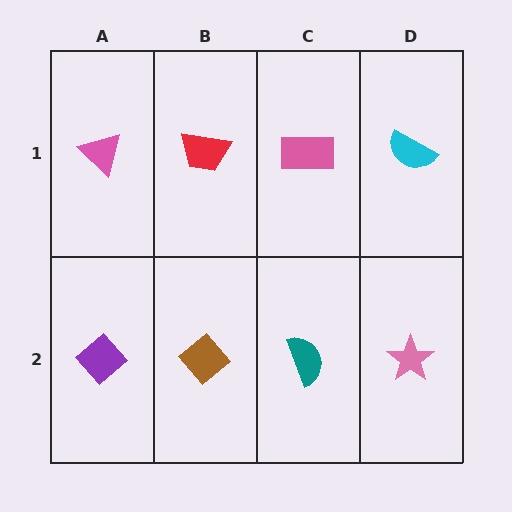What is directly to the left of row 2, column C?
A brown diamond.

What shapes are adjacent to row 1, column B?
A brown diamond (row 2, column B), a pink triangle (row 1, column A), a pink rectangle (row 1, column C).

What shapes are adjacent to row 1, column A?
A purple diamond (row 2, column A), a red trapezoid (row 1, column B).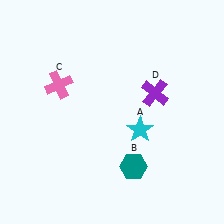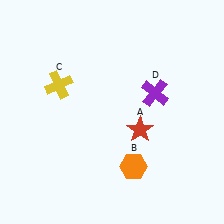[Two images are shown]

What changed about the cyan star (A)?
In Image 1, A is cyan. In Image 2, it changed to red.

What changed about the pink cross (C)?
In Image 1, C is pink. In Image 2, it changed to yellow.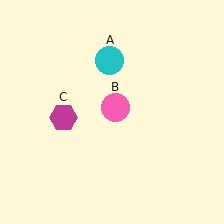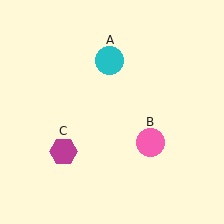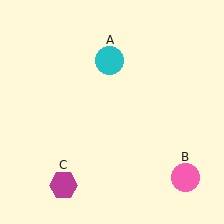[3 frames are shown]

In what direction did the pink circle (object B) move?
The pink circle (object B) moved down and to the right.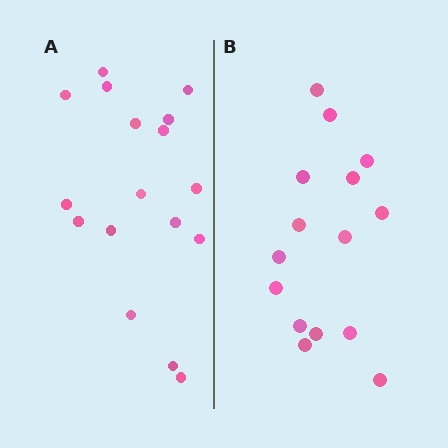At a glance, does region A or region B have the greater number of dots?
Region A (the left region) has more dots.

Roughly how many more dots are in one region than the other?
Region A has just a few more — roughly 2 or 3 more dots than region B.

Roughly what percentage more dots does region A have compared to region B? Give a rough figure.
About 15% more.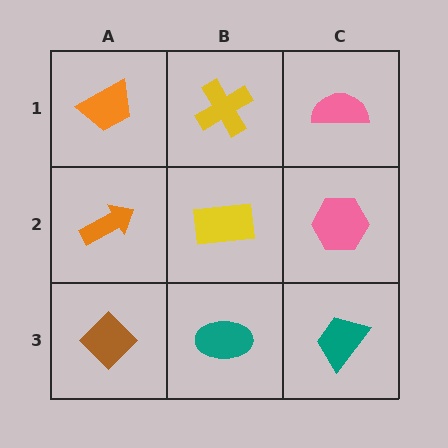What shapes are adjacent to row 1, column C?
A pink hexagon (row 2, column C), a yellow cross (row 1, column B).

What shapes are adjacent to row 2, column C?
A pink semicircle (row 1, column C), a teal trapezoid (row 3, column C), a yellow rectangle (row 2, column B).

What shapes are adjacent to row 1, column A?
An orange arrow (row 2, column A), a yellow cross (row 1, column B).